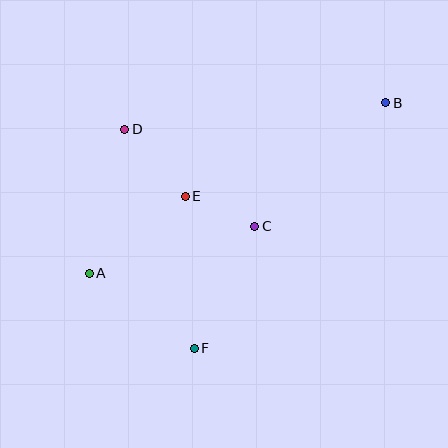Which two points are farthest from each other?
Points A and B are farthest from each other.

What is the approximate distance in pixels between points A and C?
The distance between A and C is approximately 172 pixels.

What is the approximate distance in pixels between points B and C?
The distance between B and C is approximately 180 pixels.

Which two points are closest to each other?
Points C and E are closest to each other.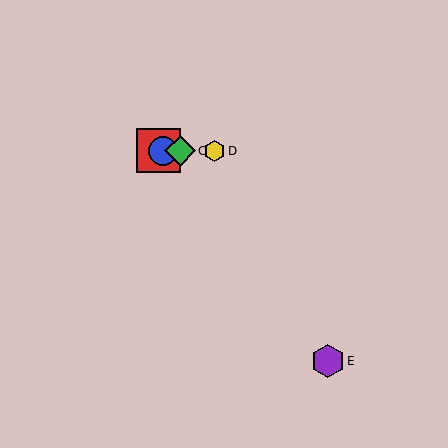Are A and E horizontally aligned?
No, A is at y≈151 and E is at y≈361.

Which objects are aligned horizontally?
Objects A, B, C, D are aligned horizontally.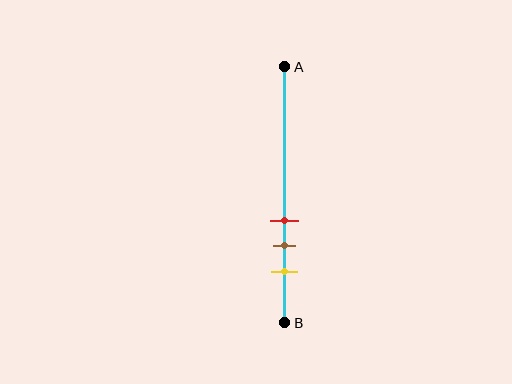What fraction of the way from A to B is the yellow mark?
The yellow mark is approximately 80% (0.8) of the way from A to B.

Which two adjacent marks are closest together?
The red and brown marks are the closest adjacent pair.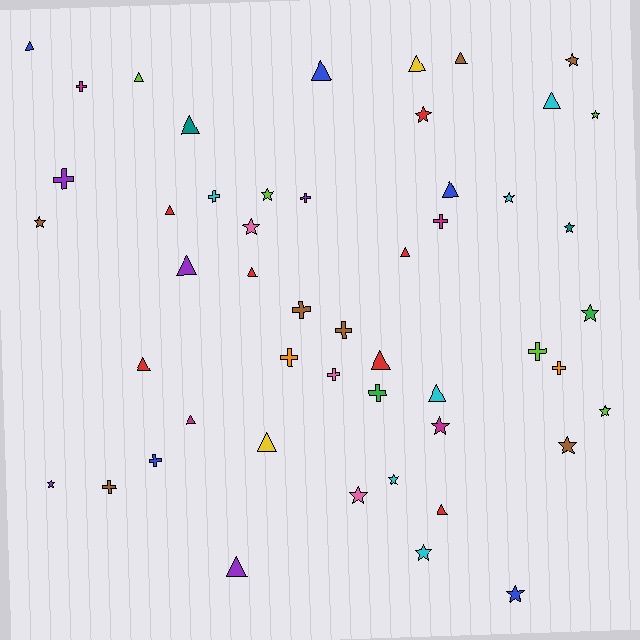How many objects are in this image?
There are 50 objects.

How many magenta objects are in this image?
There are 4 magenta objects.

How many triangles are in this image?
There are 19 triangles.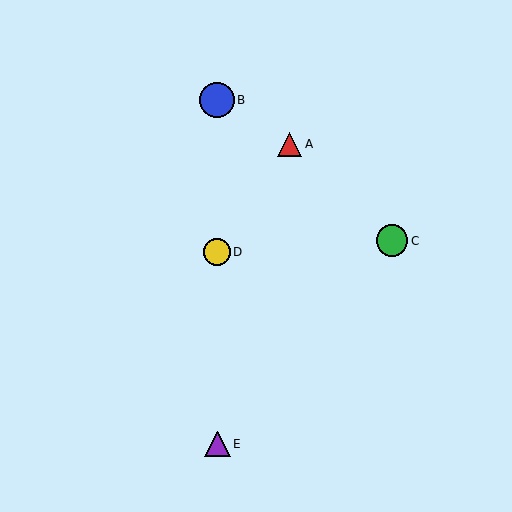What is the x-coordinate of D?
Object D is at x≈217.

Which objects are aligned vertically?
Objects B, D, E are aligned vertically.